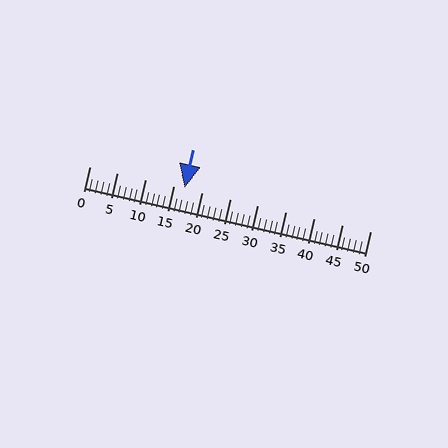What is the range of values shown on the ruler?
The ruler shows values from 0 to 50.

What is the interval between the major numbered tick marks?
The major tick marks are spaced 5 units apart.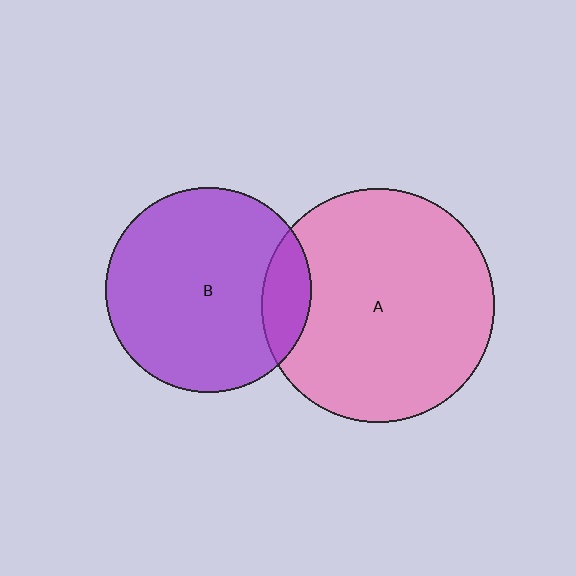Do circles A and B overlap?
Yes.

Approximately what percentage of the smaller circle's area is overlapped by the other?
Approximately 15%.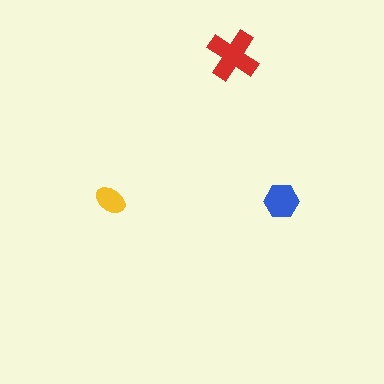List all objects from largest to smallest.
The red cross, the blue hexagon, the yellow ellipse.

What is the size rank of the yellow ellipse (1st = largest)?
3rd.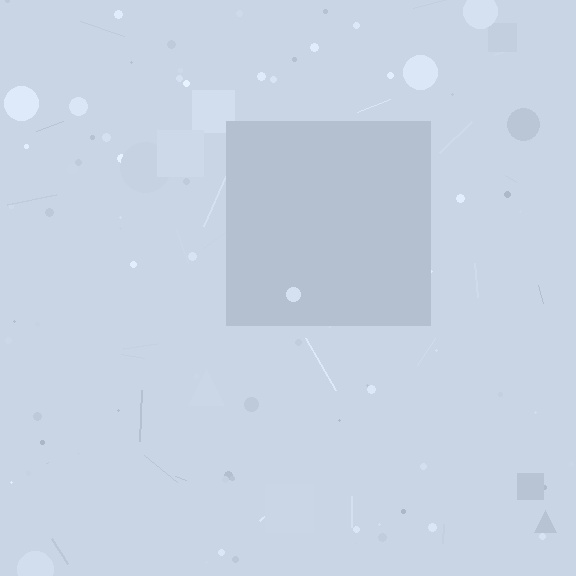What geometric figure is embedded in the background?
A square is embedded in the background.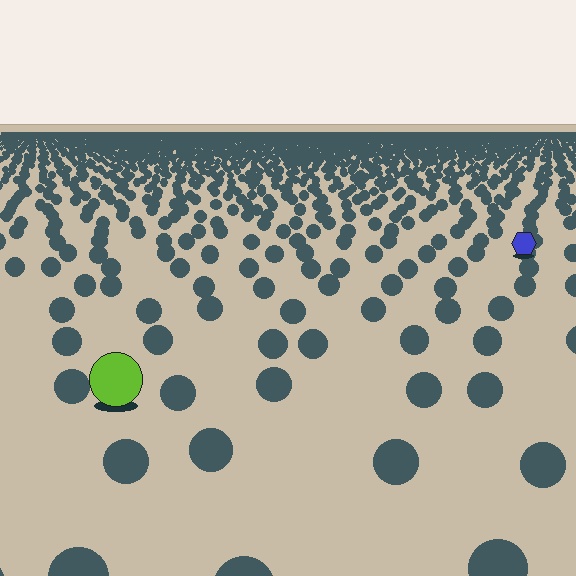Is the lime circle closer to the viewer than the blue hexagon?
Yes. The lime circle is closer — you can tell from the texture gradient: the ground texture is coarser near it.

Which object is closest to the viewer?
The lime circle is closest. The texture marks near it are larger and more spread out.